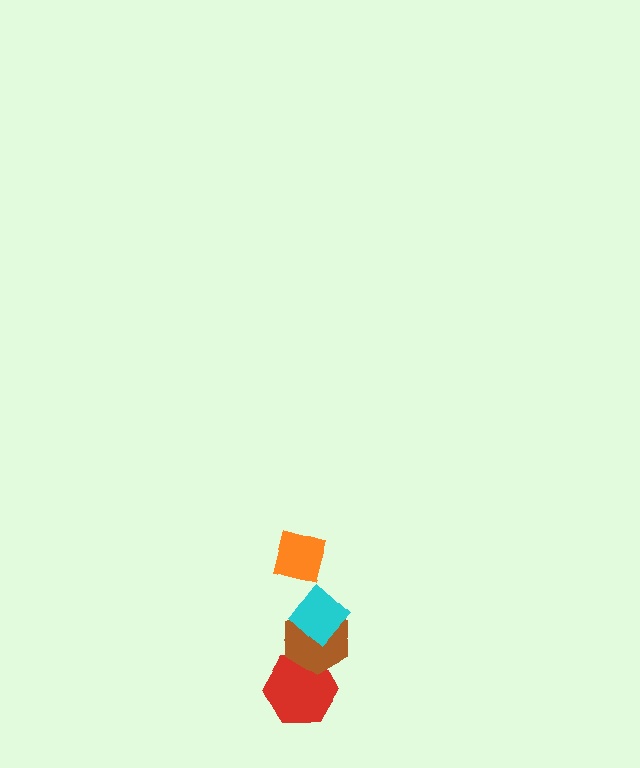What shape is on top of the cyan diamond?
The orange square is on top of the cyan diamond.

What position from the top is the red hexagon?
The red hexagon is 4th from the top.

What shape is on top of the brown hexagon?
The cyan diamond is on top of the brown hexagon.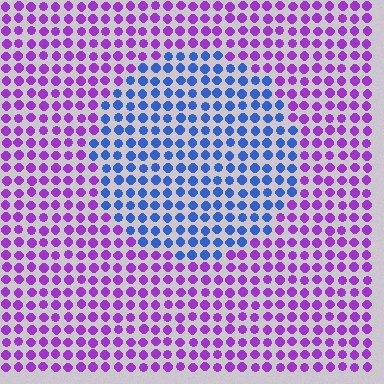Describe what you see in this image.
The image is filled with small purple elements in a uniform arrangement. A circle-shaped region is visible where the elements are tinted to a slightly different hue, forming a subtle color boundary.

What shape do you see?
I see a circle.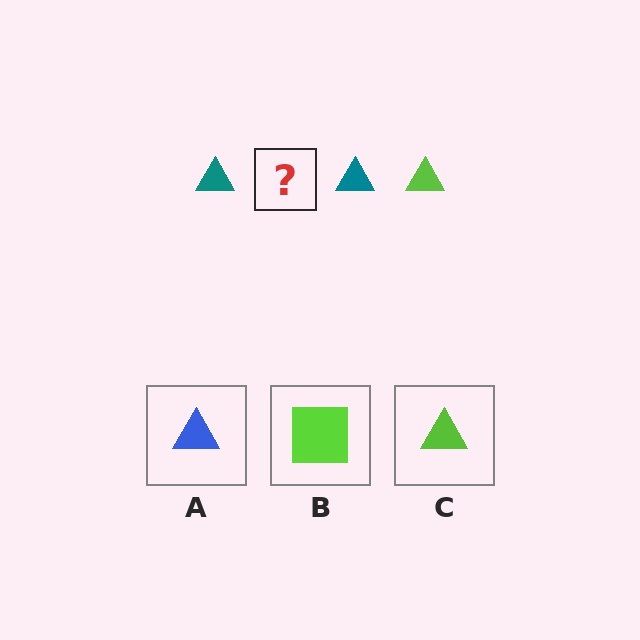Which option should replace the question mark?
Option C.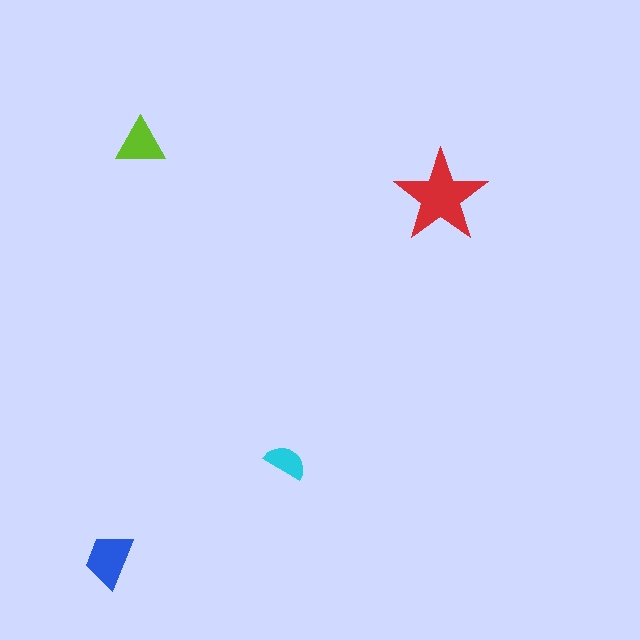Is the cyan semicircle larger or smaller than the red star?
Smaller.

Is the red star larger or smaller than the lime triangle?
Larger.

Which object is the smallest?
The cyan semicircle.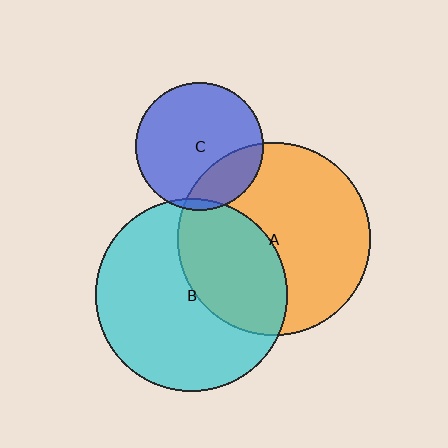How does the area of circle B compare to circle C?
Approximately 2.3 times.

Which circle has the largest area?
Circle B (cyan).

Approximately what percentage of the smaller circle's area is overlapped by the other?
Approximately 35%.